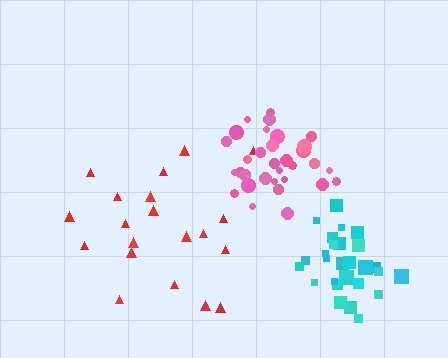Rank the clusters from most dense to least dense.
cyan, pink, red.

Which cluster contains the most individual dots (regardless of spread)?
Pink (35).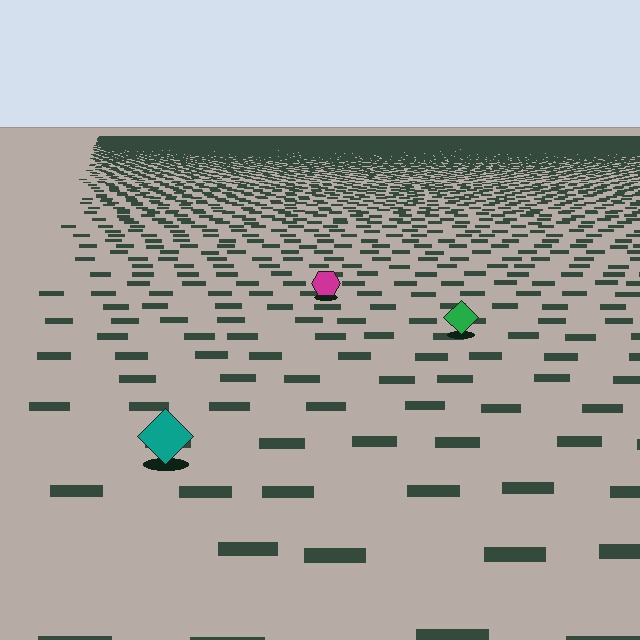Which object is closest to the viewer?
The teal diamond is closest. The texture marks near it are larger and more spread out.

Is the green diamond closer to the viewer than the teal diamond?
No. The teal diamond is closer — you can tell from the texture gradient: the ground texture is coarser near it.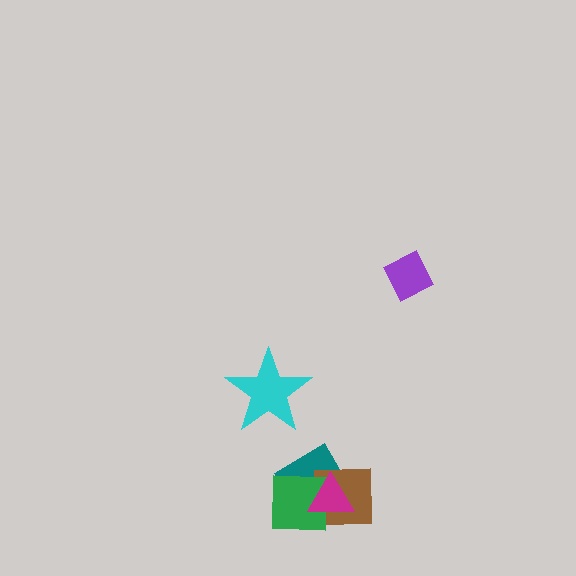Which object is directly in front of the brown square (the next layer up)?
The green square is directly in front of the brown square.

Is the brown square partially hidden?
Yes, it is partially covered by another shape.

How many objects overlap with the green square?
3 objects overlap with the green square.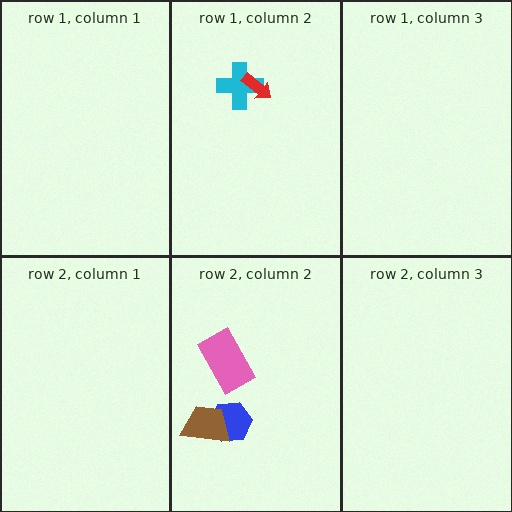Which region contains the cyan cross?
The row 1, column 2 region.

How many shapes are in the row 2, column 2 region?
3.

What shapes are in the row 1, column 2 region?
The cyan cross, the red arrow.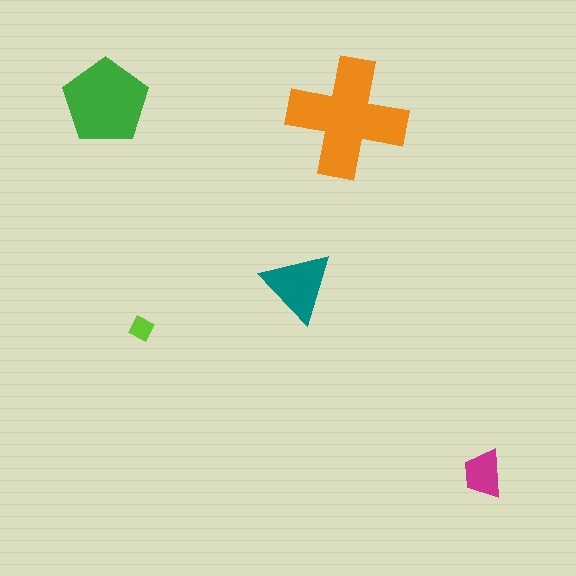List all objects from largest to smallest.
The orange cross, the green pentagon, the teal triangle, the magenta trapezoid, the lime diamond.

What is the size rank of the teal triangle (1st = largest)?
3rd.